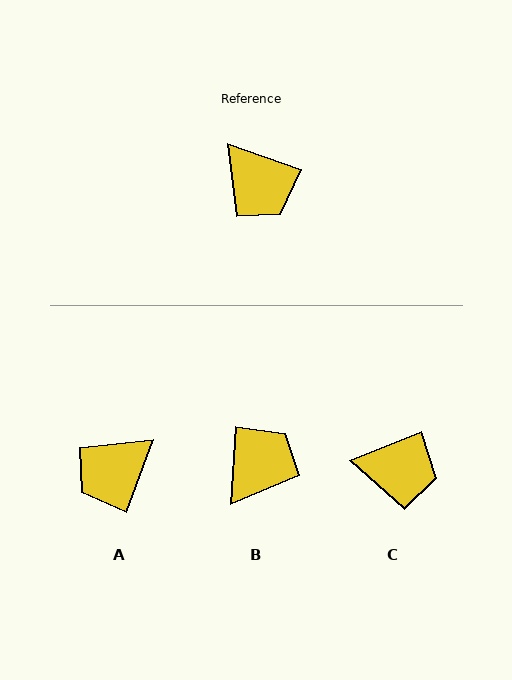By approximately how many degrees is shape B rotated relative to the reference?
Approximately 106 degrees counter-clockwise.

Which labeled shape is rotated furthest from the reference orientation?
B, about 106 degrees away.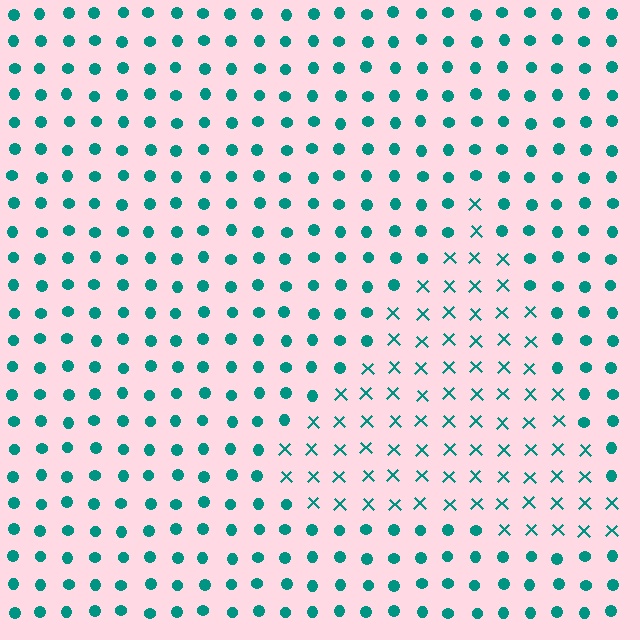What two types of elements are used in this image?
The image uses X marks inside the triangle region and circles outside it.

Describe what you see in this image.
The image is filled with small teal elements arranged in a uniform grid. A triangle-shaped region contains X marks, while the surrounding area contains circles. The boundary is defined purely by the change in element shape.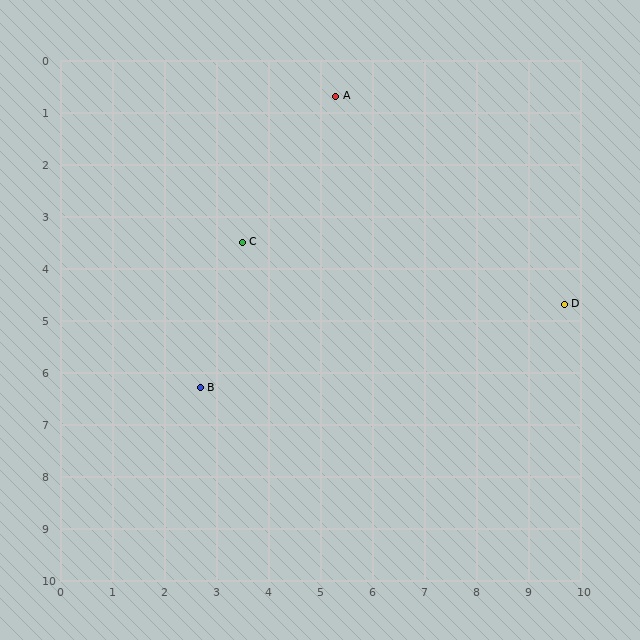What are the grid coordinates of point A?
Point A is at approximately (5.3, 0.7).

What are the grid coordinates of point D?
Point D is at approximately (9.7, 4.7).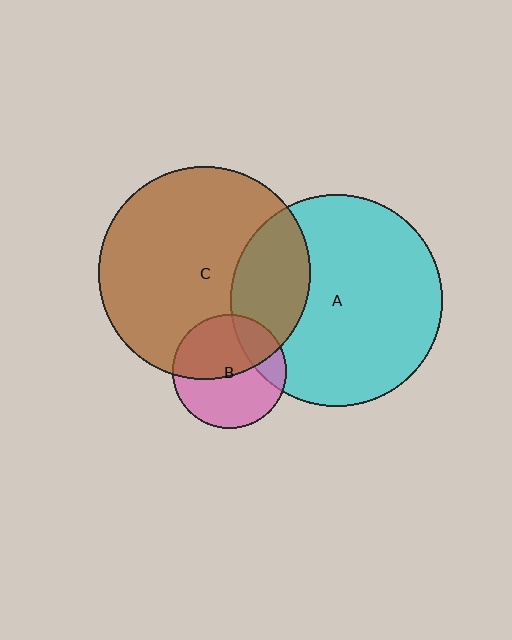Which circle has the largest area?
Circle A (cyan).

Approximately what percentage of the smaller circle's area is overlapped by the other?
Approximately 20%.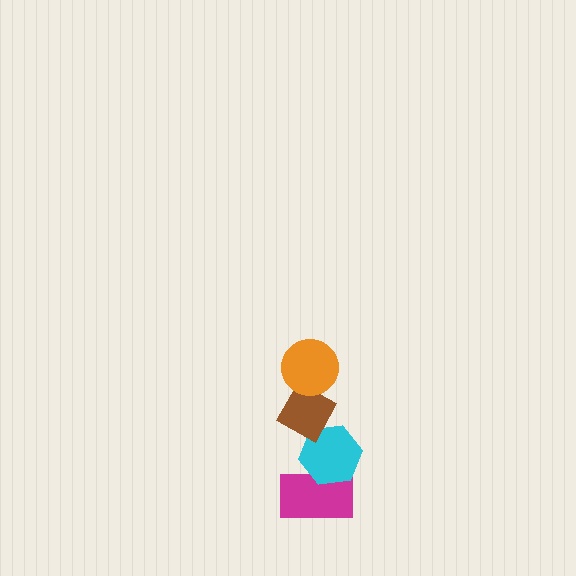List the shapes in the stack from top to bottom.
From top to bottom: the orange circle, the brown diamond, the cyan hexagon, the magenta rectangle.